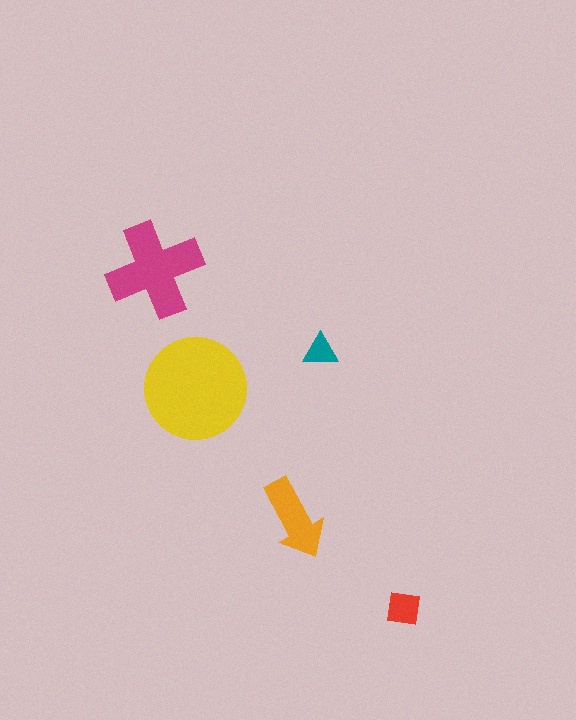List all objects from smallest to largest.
The teal triangle, the red square, the orange arrow, the magenta cross, the yellow circle.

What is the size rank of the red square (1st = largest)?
4th.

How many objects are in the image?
There are 5 objects in the image.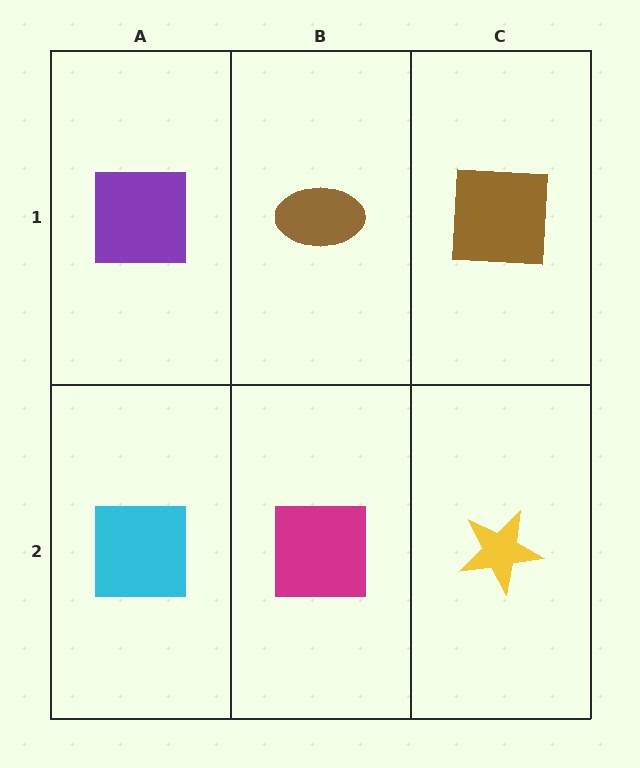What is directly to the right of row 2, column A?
A magenta square.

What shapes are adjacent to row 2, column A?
A purple square (row 1, column A), a magenta square (row 2, column B).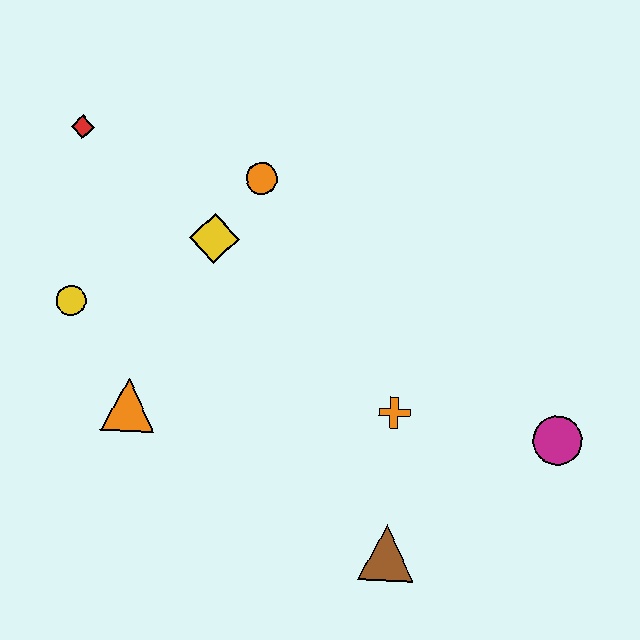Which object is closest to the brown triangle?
The orange cross is closest to the brown triangle.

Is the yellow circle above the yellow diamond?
No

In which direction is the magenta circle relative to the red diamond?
The magenta circle is to the right of the red diamond.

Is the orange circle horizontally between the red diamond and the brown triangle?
Yes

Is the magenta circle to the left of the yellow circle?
No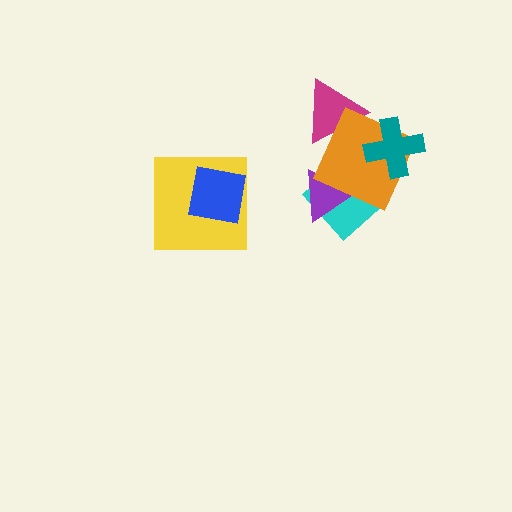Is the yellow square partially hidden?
Yes, it is partially covered by another shape.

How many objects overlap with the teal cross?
1 object overlaps with the teal cross.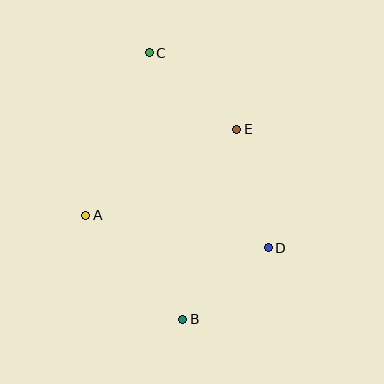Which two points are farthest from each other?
Points B and C are farthest from each other.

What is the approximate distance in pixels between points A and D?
The distance between A and D is approximately 185 pixels.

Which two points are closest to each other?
Points B and D are closest to each other.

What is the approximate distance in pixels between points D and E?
The distance between D and E is approximately 123 pixels.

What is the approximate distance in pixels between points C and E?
The distance between C and E is approximately 116 pixels.